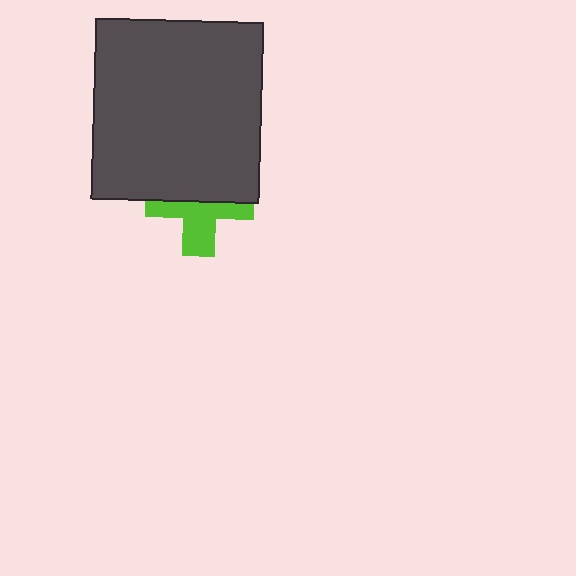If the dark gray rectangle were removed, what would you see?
You would see the complete lime cross.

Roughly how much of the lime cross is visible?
About half of it is visible (roughly 48%).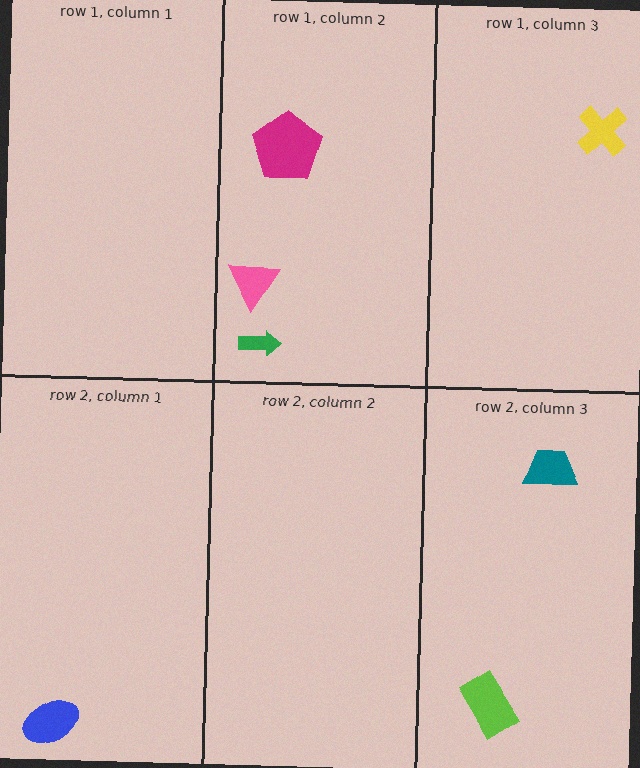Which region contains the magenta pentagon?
The row 1, column 2 region.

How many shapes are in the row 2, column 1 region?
1.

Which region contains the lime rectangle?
The row 2, column 3 region.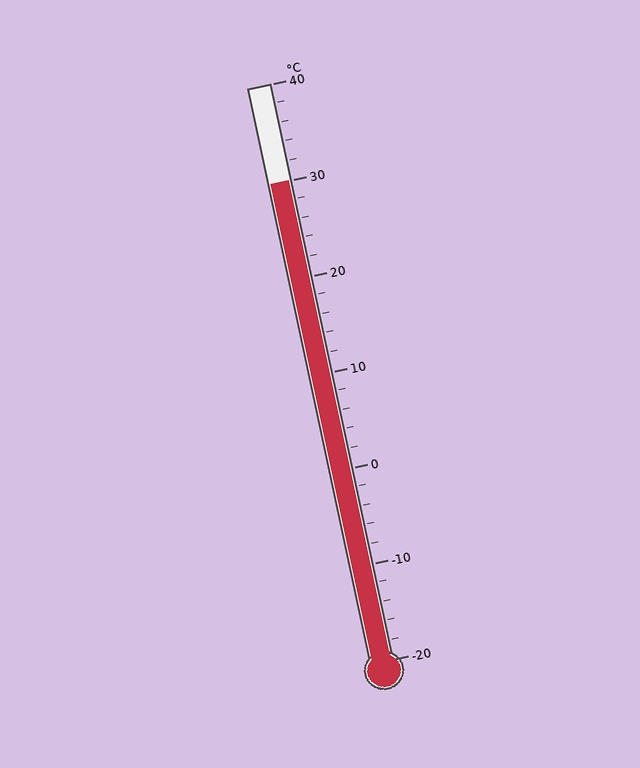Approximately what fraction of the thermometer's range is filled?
The thermometer is filled to approximately 85% of its range.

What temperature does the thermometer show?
The thermometer shows approximately 30°C.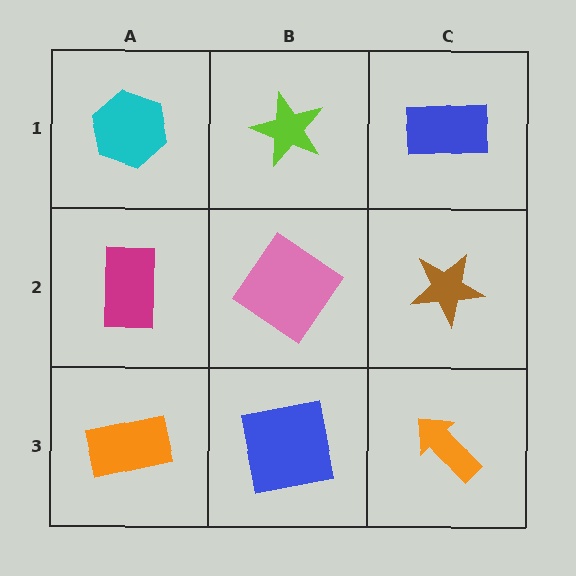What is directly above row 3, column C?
A brown star.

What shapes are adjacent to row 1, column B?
A pink diamond (row 2, column B), a cyan hexagon (row 1, column A), a blue rectangle (row 1, column C).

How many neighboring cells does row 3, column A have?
2.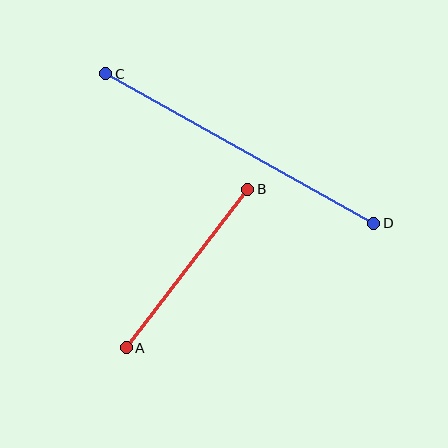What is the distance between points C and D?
The distance is approximately 307 pixels.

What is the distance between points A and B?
The distance is approximately 199 pixels.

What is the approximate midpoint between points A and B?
The midpoint is at approximately (187, 268) pixels.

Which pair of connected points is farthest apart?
Points C and D are farthest apart.